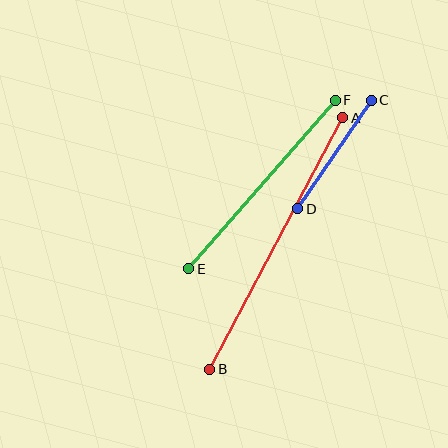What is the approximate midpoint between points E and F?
The midpoint is at approximately (262, 185) pixels.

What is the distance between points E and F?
The distance is approximately 223 pixels.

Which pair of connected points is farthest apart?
Points A and B are farthest apart.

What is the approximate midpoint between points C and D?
The midpoint is at approximately (335, 155) pixels.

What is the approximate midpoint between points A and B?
The midpoint is at approximately (276, 243) pixels.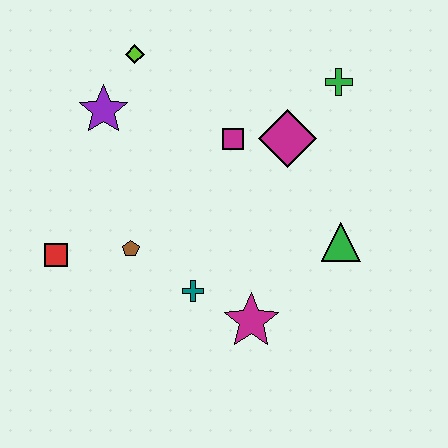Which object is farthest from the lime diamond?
The magenta star is farthest from the lime diamond.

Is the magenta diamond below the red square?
No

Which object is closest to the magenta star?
The teal cross is closest to the magenta star.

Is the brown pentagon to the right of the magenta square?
No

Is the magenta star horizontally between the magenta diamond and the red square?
Yes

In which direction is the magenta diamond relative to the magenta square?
The magenta diamond is to the right of the magenta square.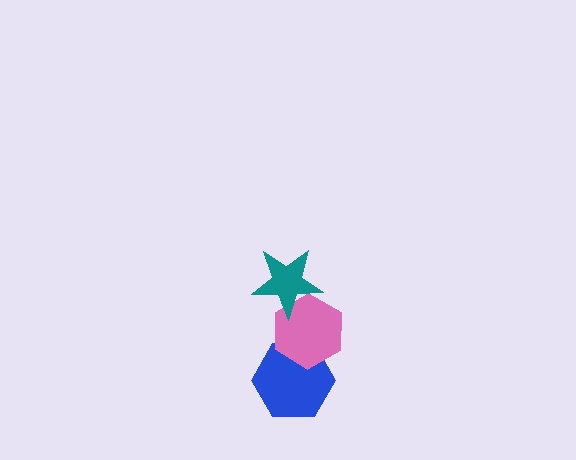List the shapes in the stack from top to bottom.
From top to bottom: the teal star, the pink hexagon, the blue hexagon.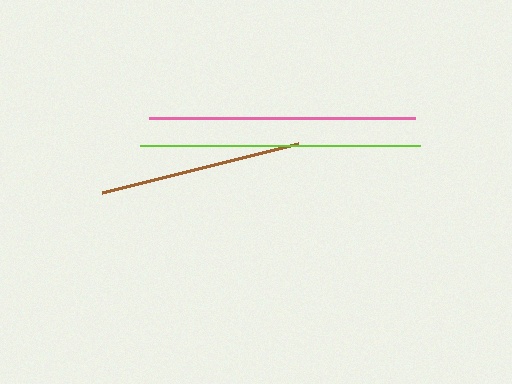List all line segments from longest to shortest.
From longest to shortest: lime, pink, brown.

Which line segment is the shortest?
The brown line is the shortest at approximately 202 pixels.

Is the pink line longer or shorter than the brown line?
The pink line is longer than the brown line.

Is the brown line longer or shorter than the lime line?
The lime line is longer than the brown line.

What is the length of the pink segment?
The pink segment is approximately 266 pixels long.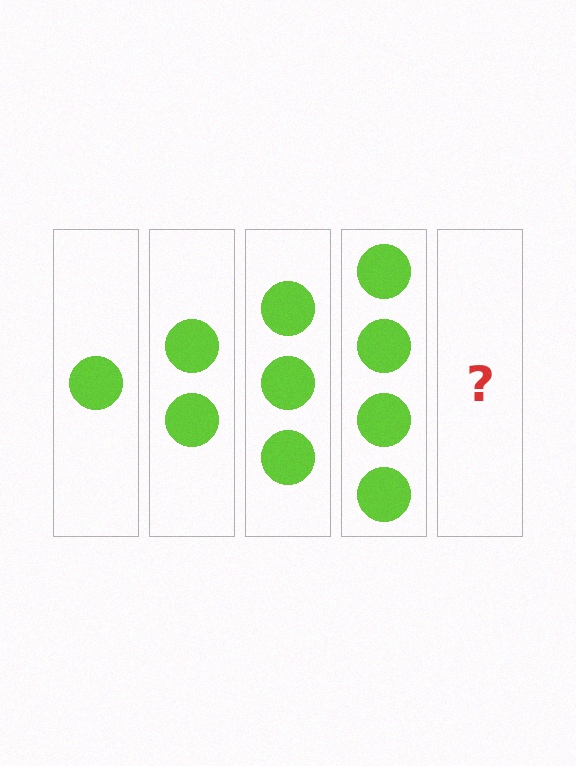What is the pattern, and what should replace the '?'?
The pattern is that each step adds one more circle. The '?' should be 5 circles.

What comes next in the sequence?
The next element should be 5 circles.